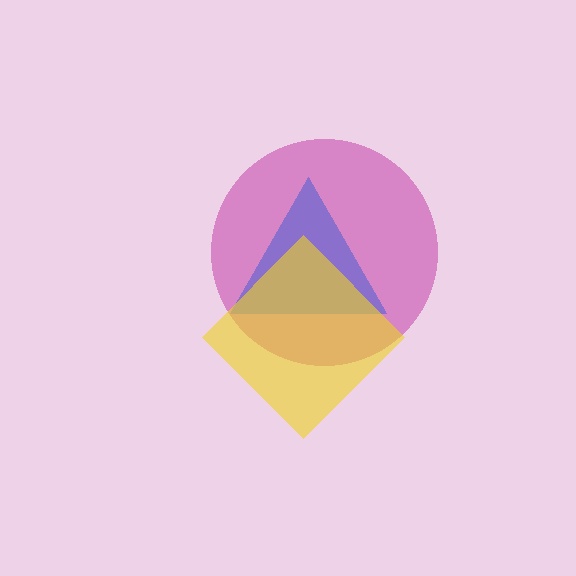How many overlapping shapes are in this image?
There are 3 overlapping shapes in the image.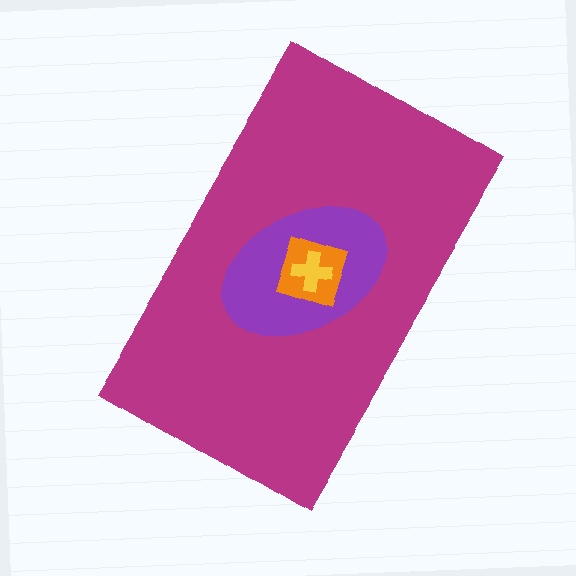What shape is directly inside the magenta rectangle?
The purple ellipse.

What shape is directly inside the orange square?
The yellow cross.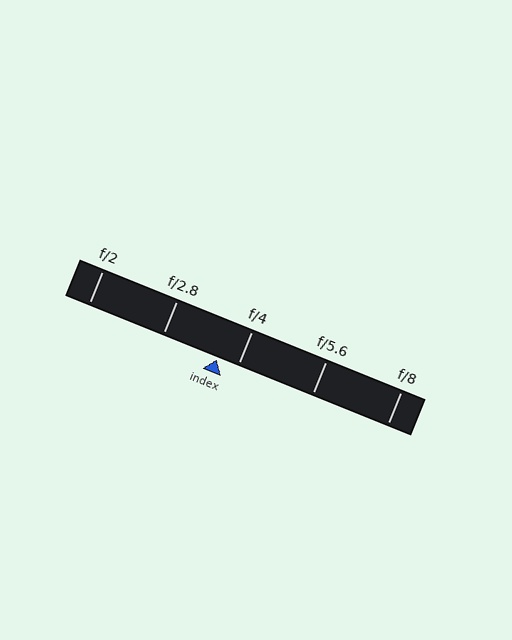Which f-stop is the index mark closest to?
The index mark is closest to f/4.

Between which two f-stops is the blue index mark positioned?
The index mark is between f/2.8 and f/4.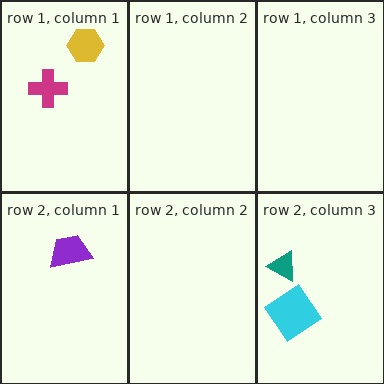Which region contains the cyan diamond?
The row 2, column 3 region.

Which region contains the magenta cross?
The row 1, column 1 region.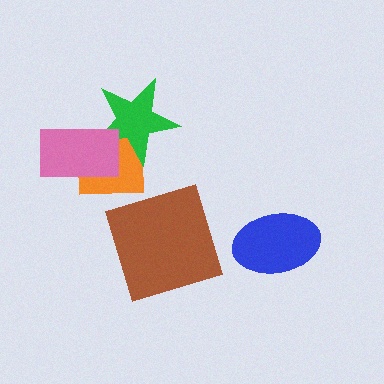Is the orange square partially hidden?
Yes, it is partially covered by another shape.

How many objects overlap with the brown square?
0 objects overlap with the brown square.